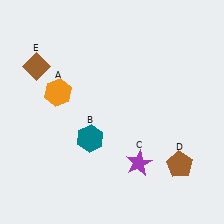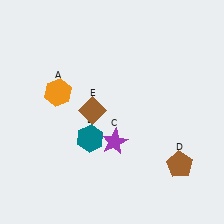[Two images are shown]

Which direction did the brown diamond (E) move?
The brown diamond (E) moved right.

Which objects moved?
The objects that moved are: the purple star (C), the brown diamond (E).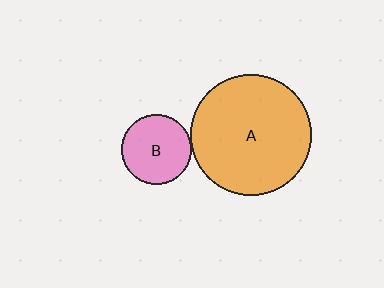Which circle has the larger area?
Circle A (orange).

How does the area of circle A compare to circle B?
Approximately 3.0 times.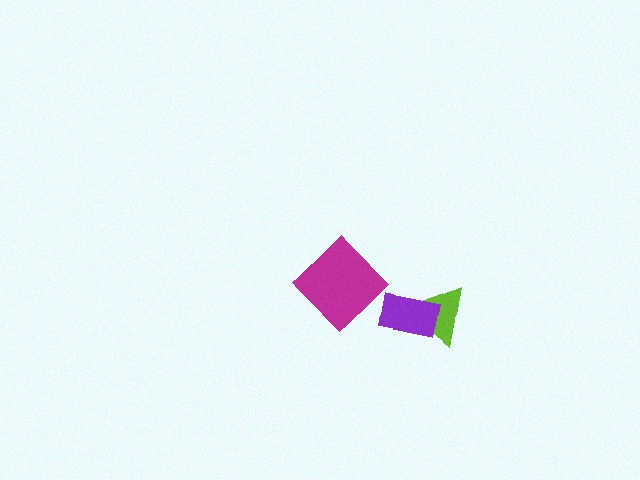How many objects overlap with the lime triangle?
1 object overlaps with the lime triangle.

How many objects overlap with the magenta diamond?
0 objects overlap with the magenta diamond.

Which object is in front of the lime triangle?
The purple rectangle is in front of the lime triangle.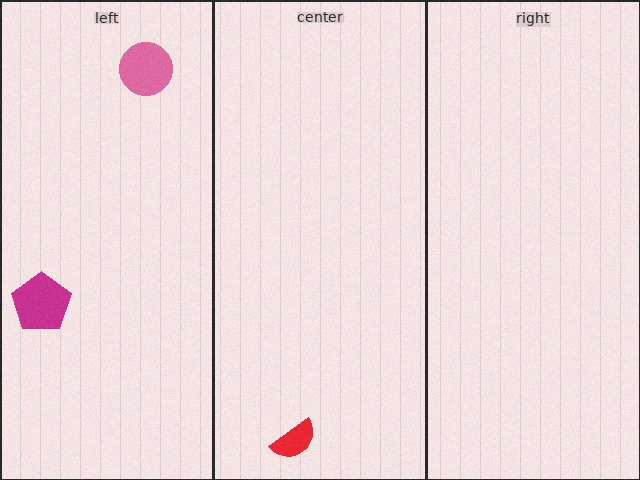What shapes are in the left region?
The magenta pentagon, the pink circle.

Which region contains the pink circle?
The left region.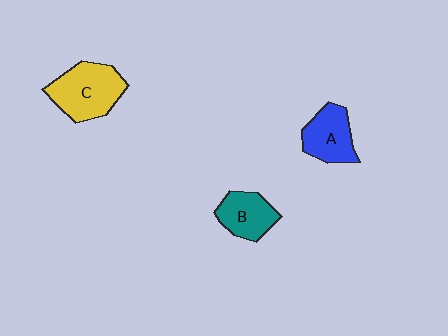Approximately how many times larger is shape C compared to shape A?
Approximately 1.4 times.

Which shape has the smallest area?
Shape B (teal).